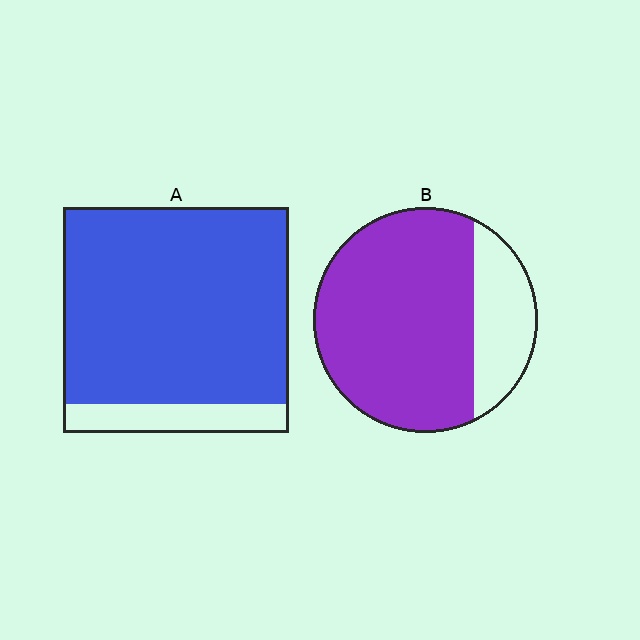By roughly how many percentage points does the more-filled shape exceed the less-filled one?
By roughly 10 percentage points (A over B).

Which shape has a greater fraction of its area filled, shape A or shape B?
Shape A.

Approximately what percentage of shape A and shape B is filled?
A is approximately 85% and B is approximately 75%.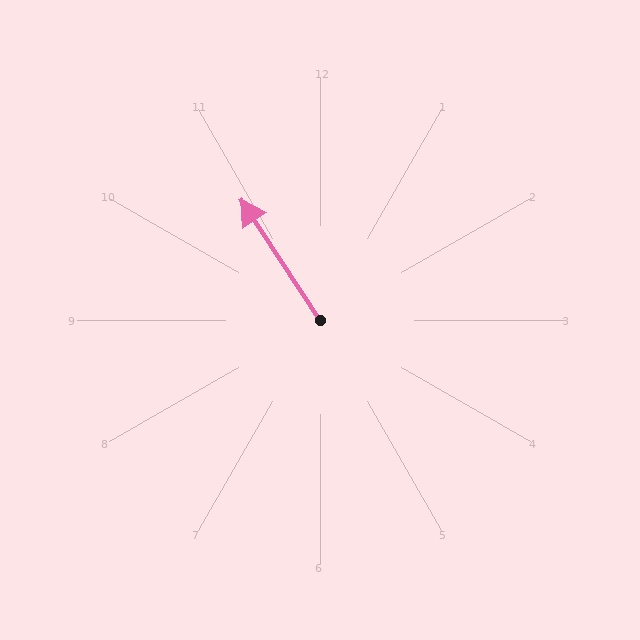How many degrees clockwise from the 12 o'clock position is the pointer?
Approximately 327 degrees.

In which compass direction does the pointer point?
Northwest.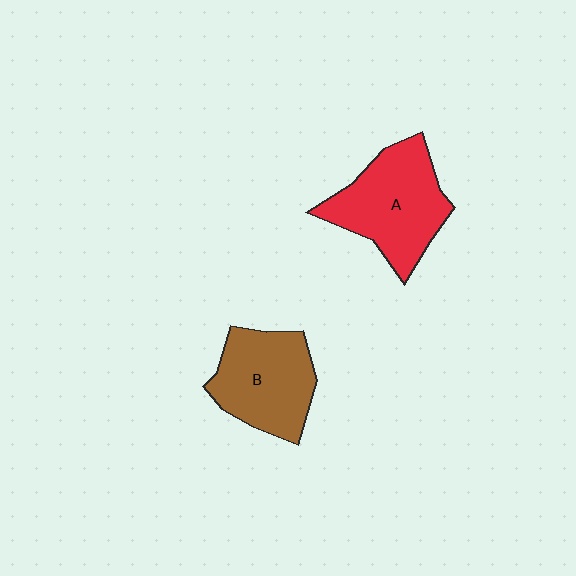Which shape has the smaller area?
Shape B (brown).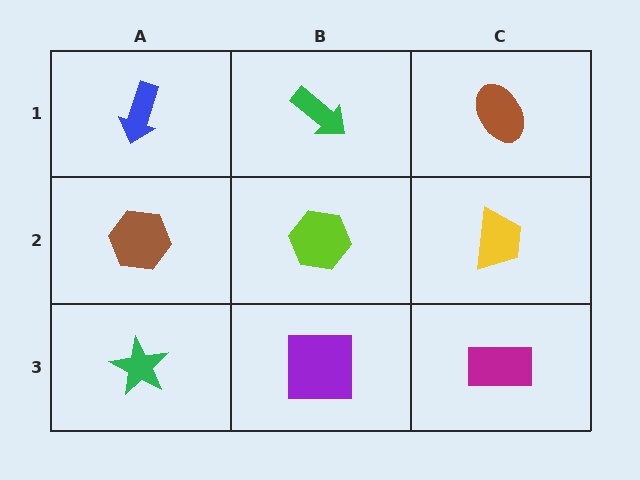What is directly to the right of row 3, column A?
A purple square.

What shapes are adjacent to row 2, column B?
A green arrow (row 1, column B), a purple square (row 3, column B), a brown hexagon (row 2, column A), a yellow trapezoid (row 2, column C).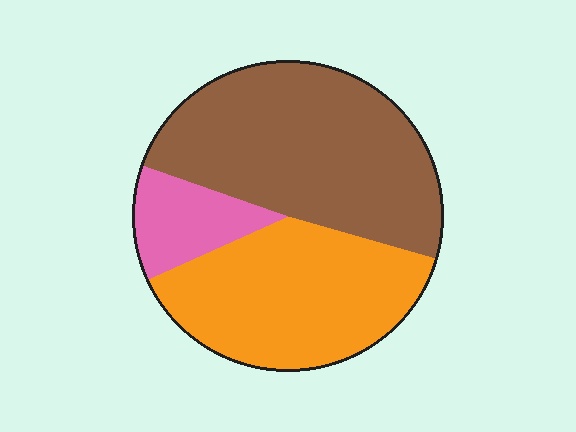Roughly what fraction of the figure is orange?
Orange covers about 40% of the figure.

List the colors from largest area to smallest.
From largest to smallest: brown, orange, pink.